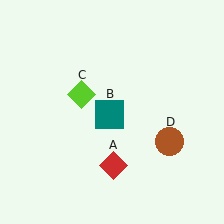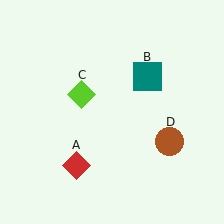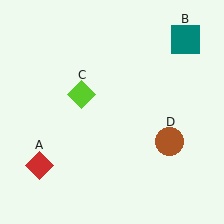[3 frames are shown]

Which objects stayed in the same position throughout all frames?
Lime diamond (object C) and brown circle (object D) remained stationary.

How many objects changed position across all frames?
2 objects changed position: red diamond (object A), teal square (object B).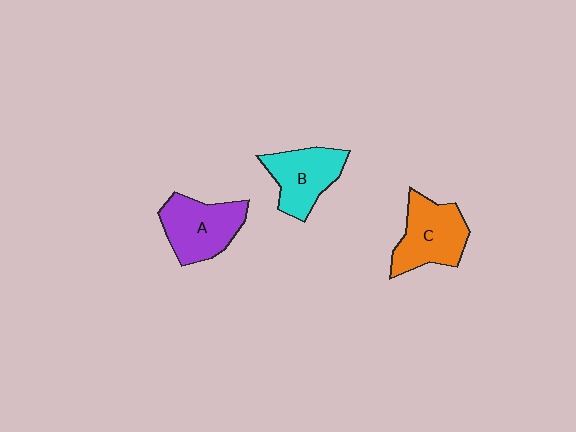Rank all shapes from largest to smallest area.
From largest to smallest: C (orange), A (purple), B (cyan).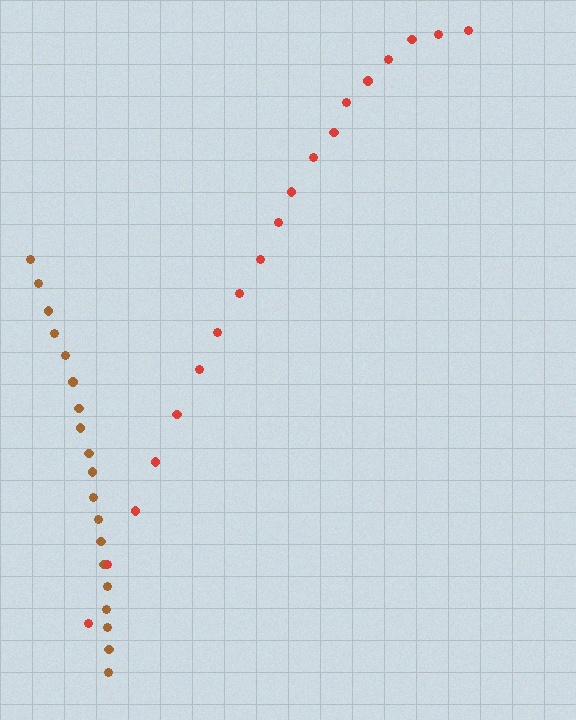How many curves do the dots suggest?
There are 2 distinct paths.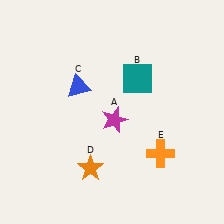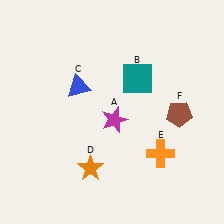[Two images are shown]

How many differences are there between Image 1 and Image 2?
There is 1 difference between the two images.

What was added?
A brown pentagon (F) was added in Image 2.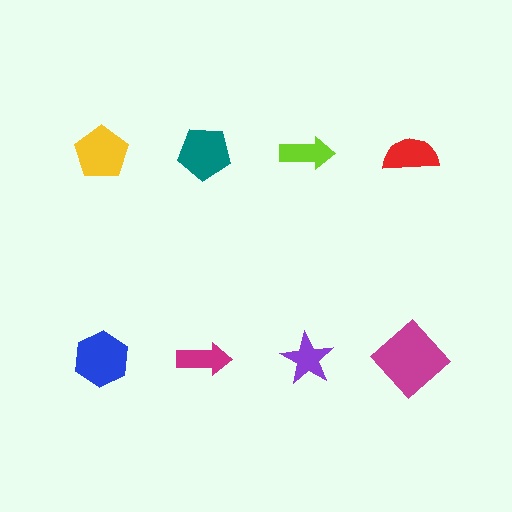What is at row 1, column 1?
A yellow pentagon.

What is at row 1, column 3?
A lime arrow.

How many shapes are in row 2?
4 shapes.